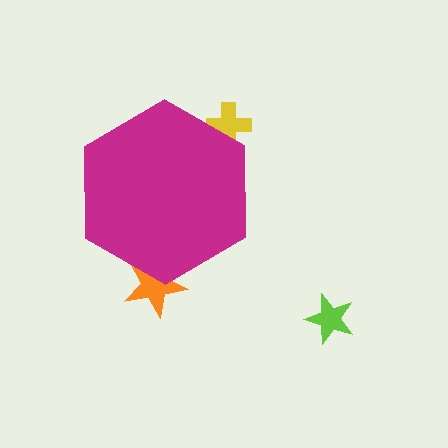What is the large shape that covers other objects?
A magenta hexagon.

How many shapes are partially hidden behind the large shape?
2 shapes are partially hidden.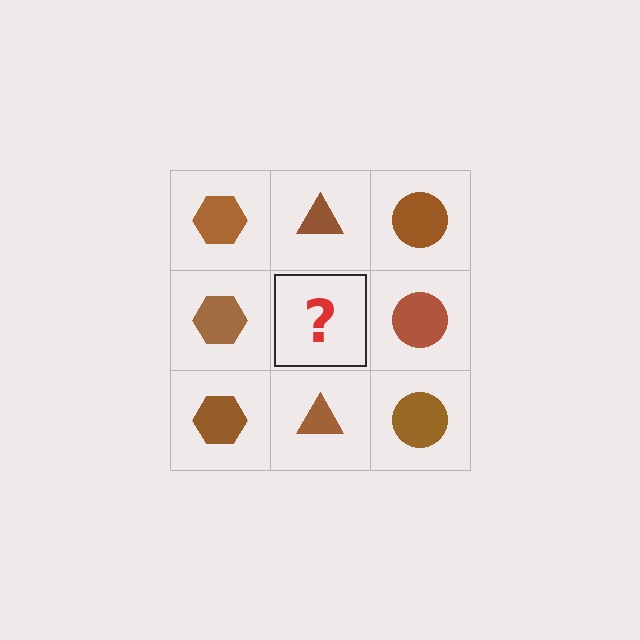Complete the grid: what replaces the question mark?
The question mark should be replaced with a brown triangle.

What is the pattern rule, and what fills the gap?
The rule is that each column has a consistent shape. The gap should be filled with a brown triangle.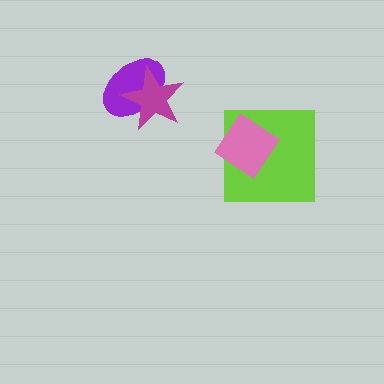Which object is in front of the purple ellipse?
The magenta star is in front of the purple ellipse.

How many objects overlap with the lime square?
1 object overlaps with the lime square.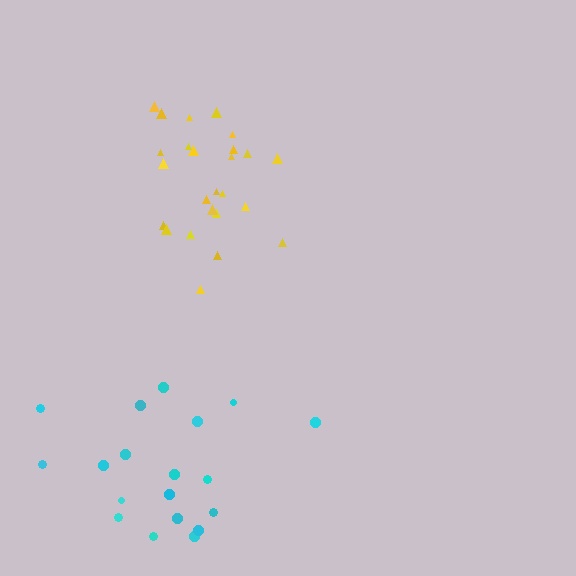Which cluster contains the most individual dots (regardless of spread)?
Yellow (25).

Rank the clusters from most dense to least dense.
yellow, cyan.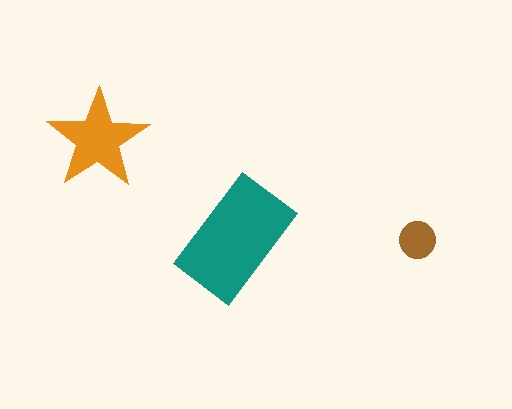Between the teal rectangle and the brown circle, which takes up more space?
The teal rectangle.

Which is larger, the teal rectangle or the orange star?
The teal rectangle.